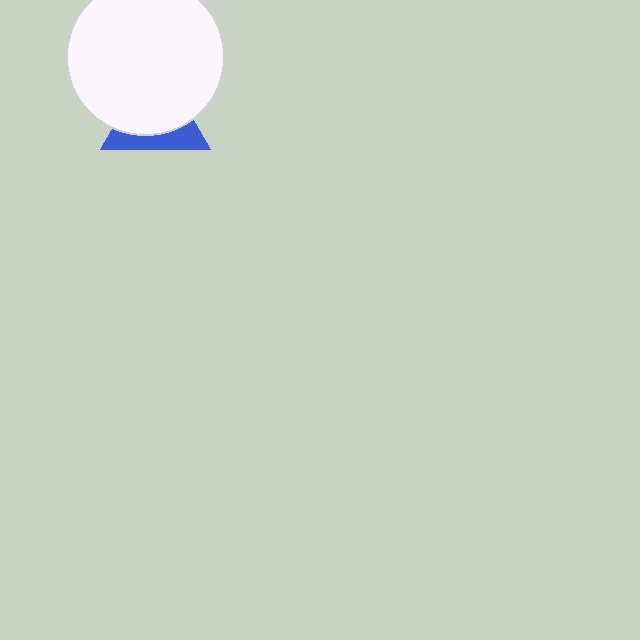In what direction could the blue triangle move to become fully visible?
The blue triangle could move down. That would shift it out from behind the white circle entirely.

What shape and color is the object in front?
The object in front is a white circle.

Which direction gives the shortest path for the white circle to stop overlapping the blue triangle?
Moving up gives the shortest separation.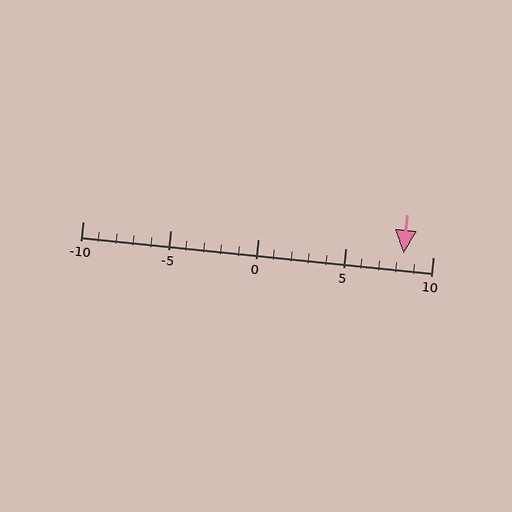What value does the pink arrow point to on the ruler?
The pink arrow points to approximately 8.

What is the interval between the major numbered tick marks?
The major tick marks are spaced 5 units apart.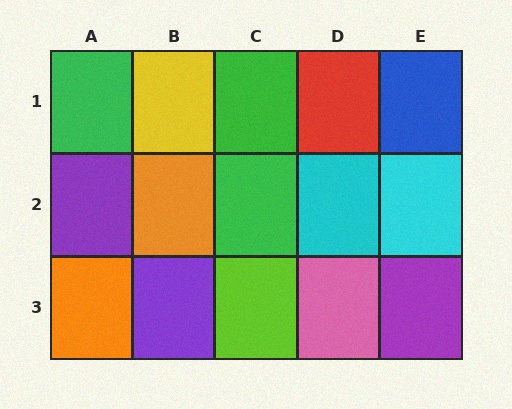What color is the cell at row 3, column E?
Purple.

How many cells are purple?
3 cells are purple.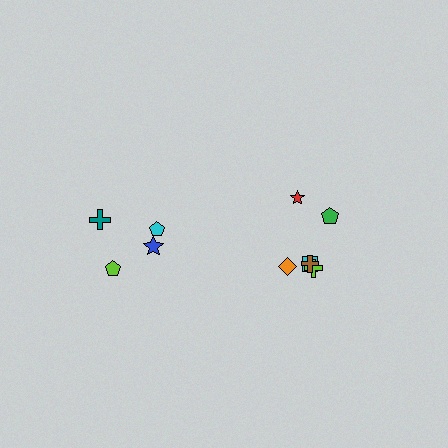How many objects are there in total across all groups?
There are 10 objects.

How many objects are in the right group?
There are 6 objects.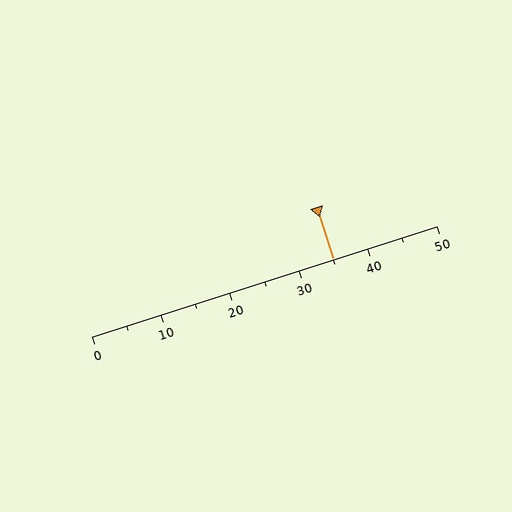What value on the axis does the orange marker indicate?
The marker indicates approximately 35.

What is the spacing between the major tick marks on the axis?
The major ticks are spaced 10 apart.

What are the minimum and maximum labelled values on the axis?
The axis runs from 0 to 50.